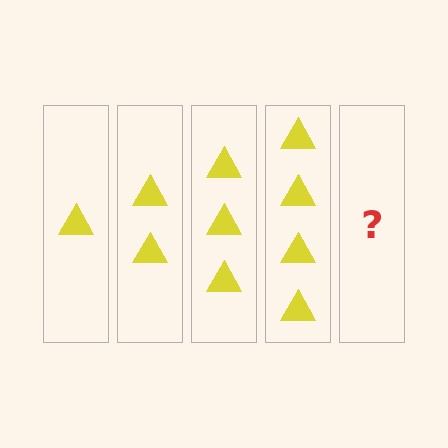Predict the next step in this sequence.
The next step is 5 triangles.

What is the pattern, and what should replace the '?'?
The pattern is that each step adds one more triangle. The '?' should be 5 triangles.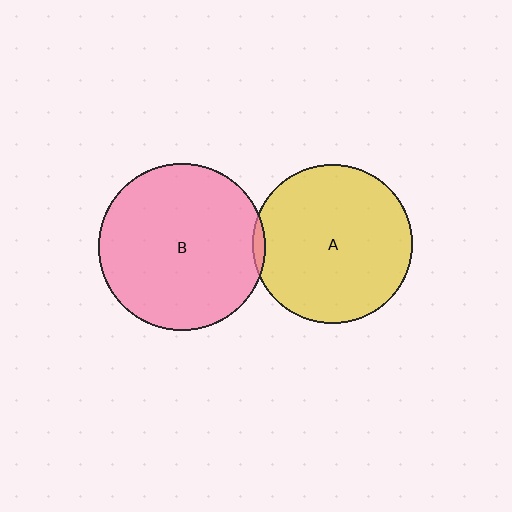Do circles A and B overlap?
Yes.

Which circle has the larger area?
Circle B (pink).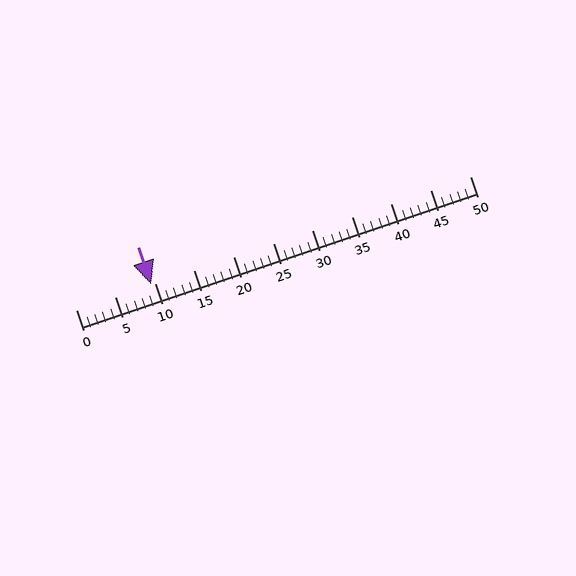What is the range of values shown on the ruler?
The ruler shows values from 0 to 50.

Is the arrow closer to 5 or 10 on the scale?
The arrow is closer to 10.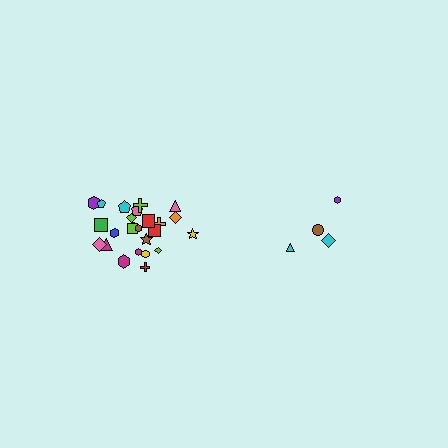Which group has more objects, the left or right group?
The left group.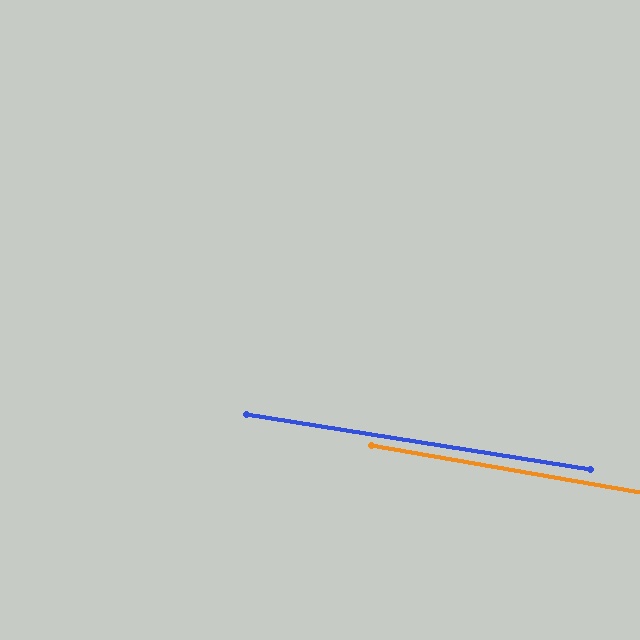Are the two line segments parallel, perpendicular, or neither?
Parallel — their directions differ by only 1.0°.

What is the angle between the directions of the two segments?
Approximately 1 degree.